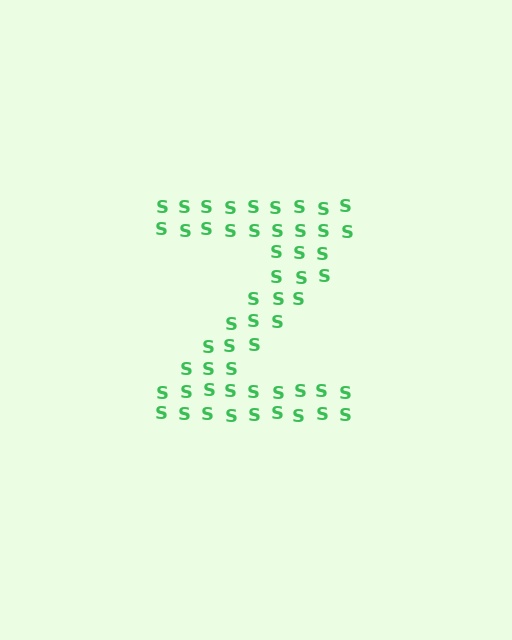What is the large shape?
The large shape is the letter Z.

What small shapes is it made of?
It is made of small letter S's.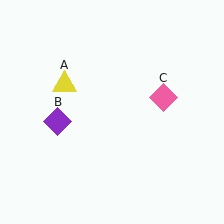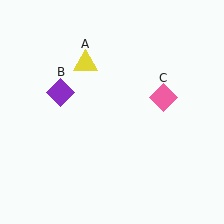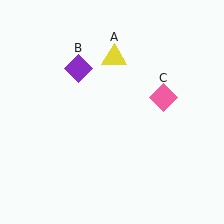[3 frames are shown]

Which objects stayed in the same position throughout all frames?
Pink diamond (object C) remained stationary.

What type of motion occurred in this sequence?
The yellow triangle (object A), purple diamond (object B) rotated clockwise around the center of the scene.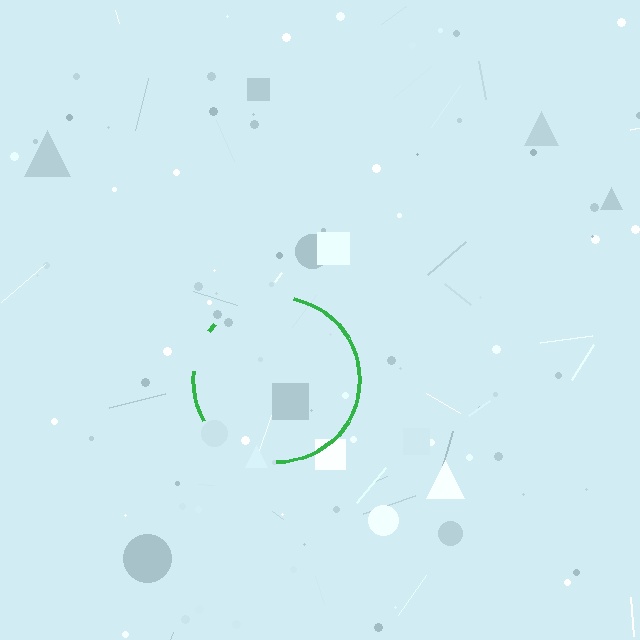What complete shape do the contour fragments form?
The contour fragments form a circle.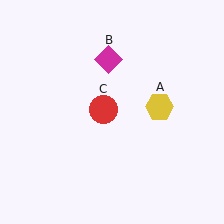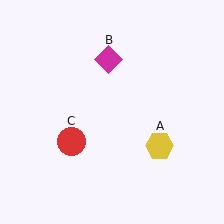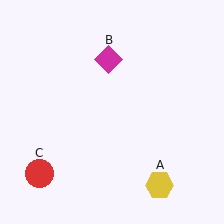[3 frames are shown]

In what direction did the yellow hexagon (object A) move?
The yellow hexagon (object A) moved down.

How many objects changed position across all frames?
2 objects changed position: yellow hexagon (object A), red circle (object C).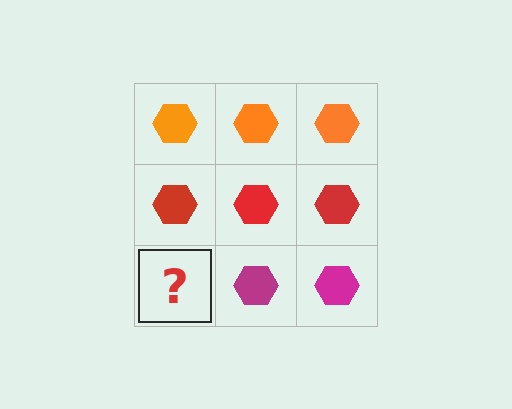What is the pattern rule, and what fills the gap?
The rule is that each row has a consistent color. The gap should be filled with a magenta hexagon.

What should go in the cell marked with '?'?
The missing cell should contain a magenta hexagon.